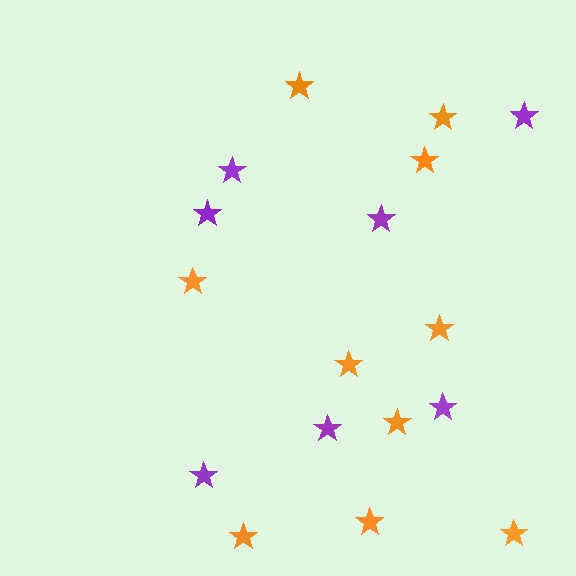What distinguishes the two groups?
There are 2 groups: one group of orange stars (10) and one group of purple stars (7).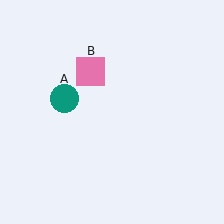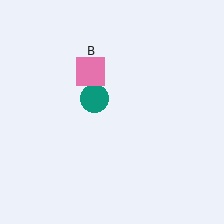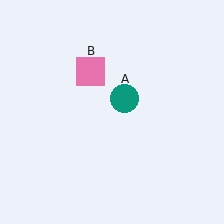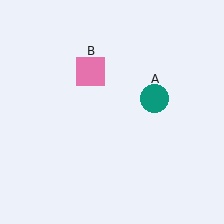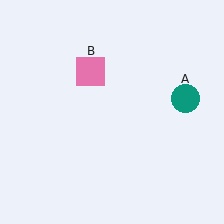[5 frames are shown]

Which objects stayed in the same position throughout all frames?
Pink square (object B) remained stationary.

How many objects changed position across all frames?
1 object changed position: teal circle (object A).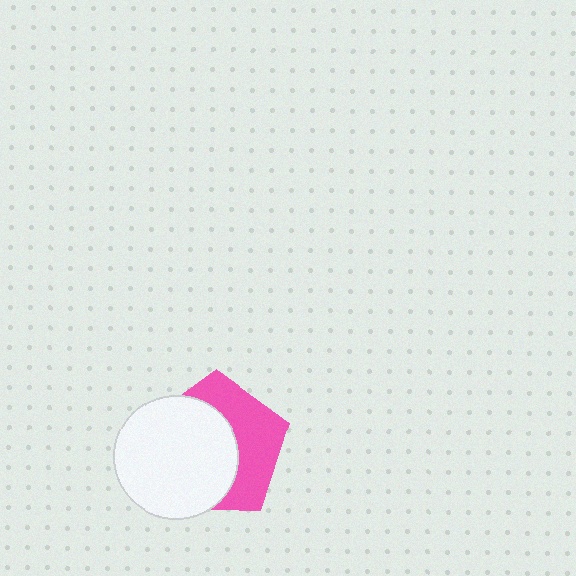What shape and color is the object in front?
The object in front is a white circle.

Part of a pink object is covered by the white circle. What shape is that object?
It is a pentagon.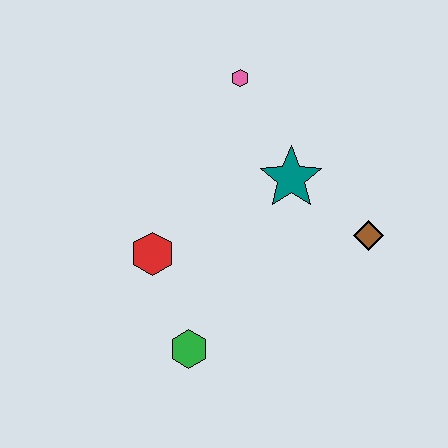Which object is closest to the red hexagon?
The green hexagon is closest to the red hexagon.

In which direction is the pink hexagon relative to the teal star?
The pink hexagon is above the teal star.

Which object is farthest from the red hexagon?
The brown diamond is farthest from the red hexagon.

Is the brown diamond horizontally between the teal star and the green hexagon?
No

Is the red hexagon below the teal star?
Yes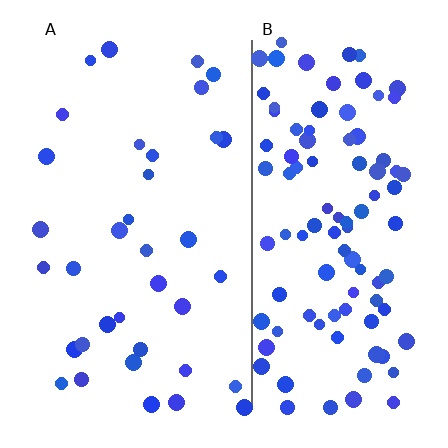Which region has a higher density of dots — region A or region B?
B (the right).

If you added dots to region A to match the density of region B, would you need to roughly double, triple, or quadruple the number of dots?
Approximately triple.